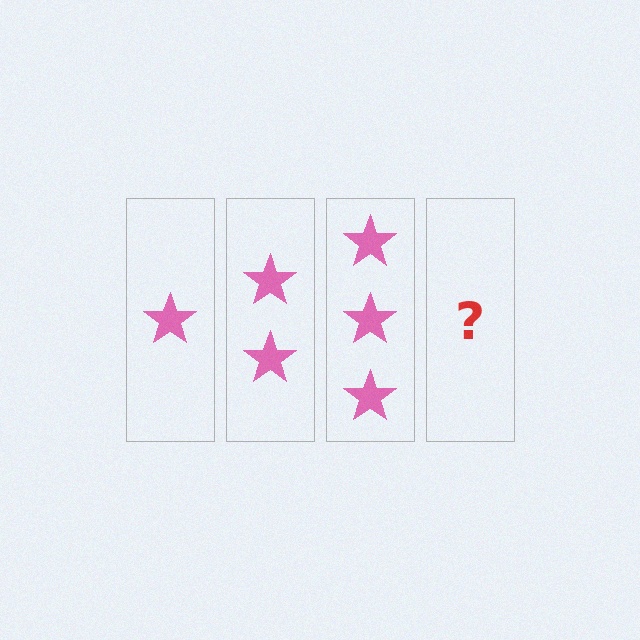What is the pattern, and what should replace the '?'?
The pattern is that each step adds one more star. The '?' should be 4 stars.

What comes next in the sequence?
The next element should be 4 stars.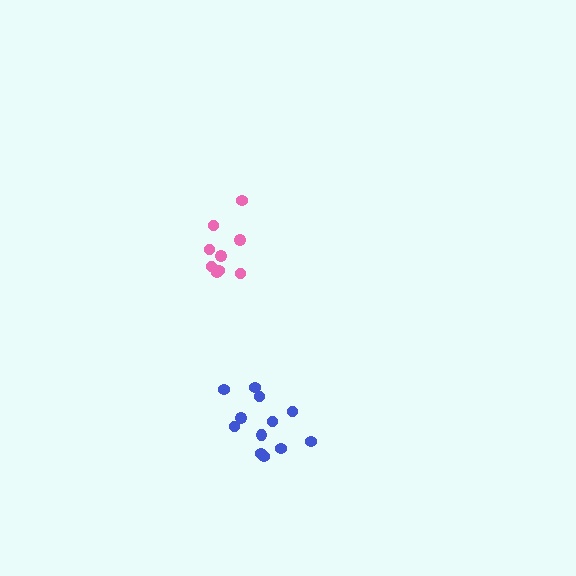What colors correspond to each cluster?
The clusters are colored: blue, pink.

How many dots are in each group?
Group 1: 12 dots, Group 2: 10 dots (22 total).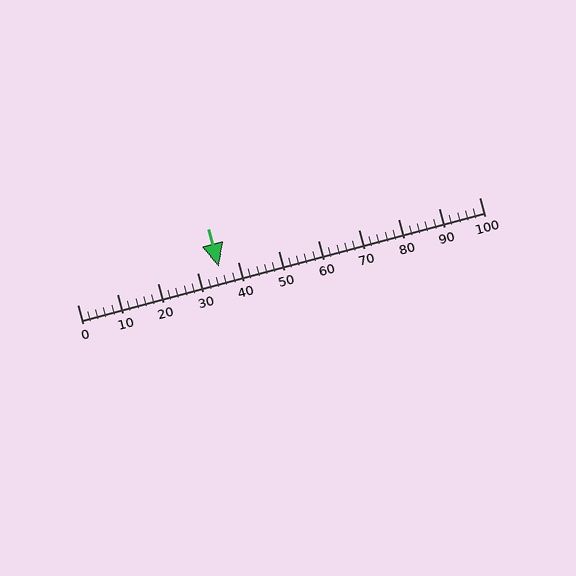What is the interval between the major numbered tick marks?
The major tick marks are spaced 10 units apart.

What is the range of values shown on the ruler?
The ruler shows values from 0 to 100.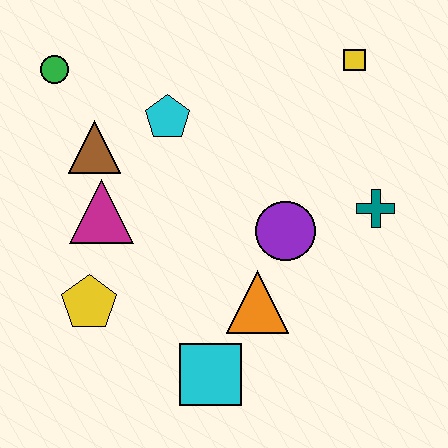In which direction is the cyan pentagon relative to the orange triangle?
The cyan pentagon is above the orange triangle.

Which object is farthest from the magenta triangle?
The yellow square is farthest from the magenta triangle.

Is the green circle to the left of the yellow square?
Yes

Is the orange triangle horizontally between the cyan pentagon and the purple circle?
Yes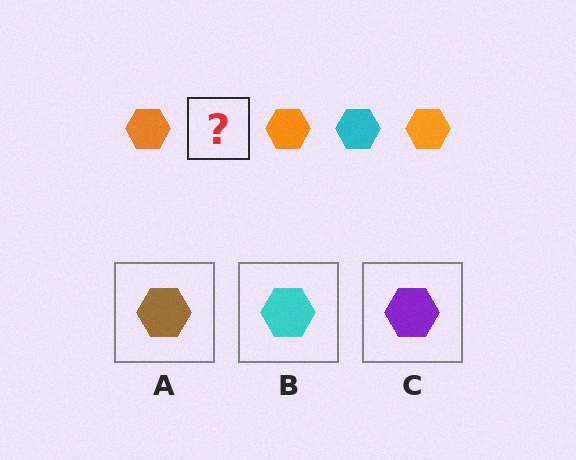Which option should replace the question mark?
Option B.